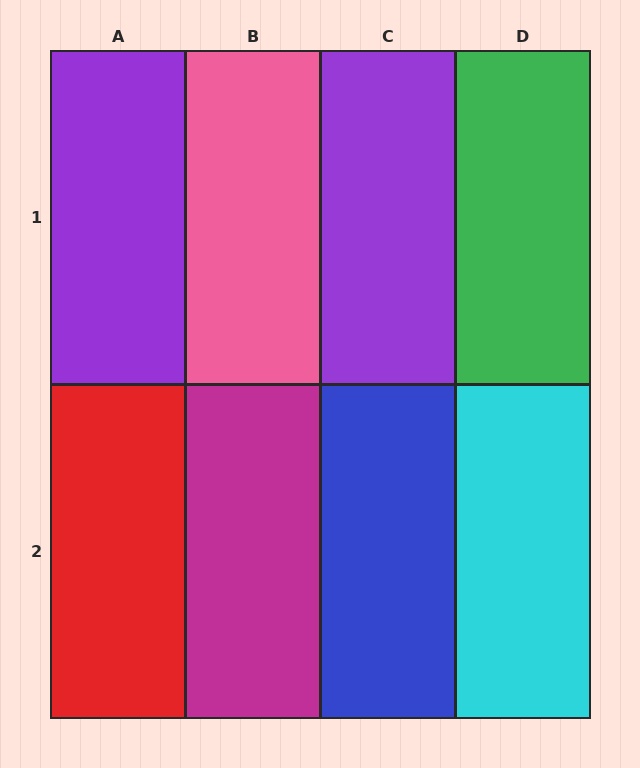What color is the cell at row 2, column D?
Cyan.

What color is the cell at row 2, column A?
Red.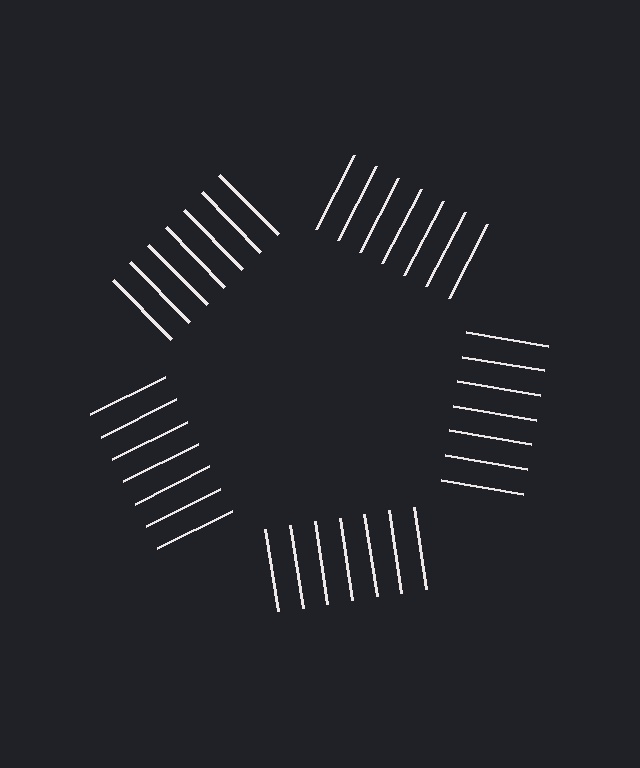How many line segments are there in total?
35 — 7 along each of the 5 edges.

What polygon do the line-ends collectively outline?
An illusory pentagon — the line segments terminate on its edges but no continuous stroke is drawn.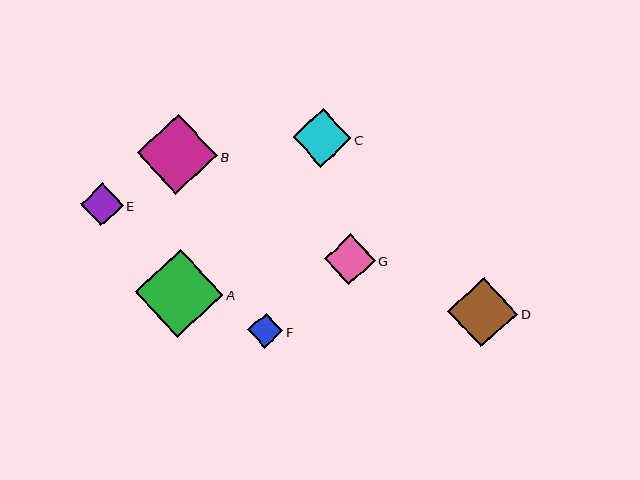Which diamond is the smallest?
Diamond F is the smallest with a size of approximately 35 pixels.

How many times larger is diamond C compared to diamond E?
Diamond C is approximately 1.4 times the size of diamond E.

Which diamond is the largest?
Diamond A is the largest with a size of approximately 88 pixels.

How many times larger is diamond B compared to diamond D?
Diamond B is approximately 1.1 times the size of diamond D.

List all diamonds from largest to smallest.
From largest to smallest: A, B, D, C, G, E, F.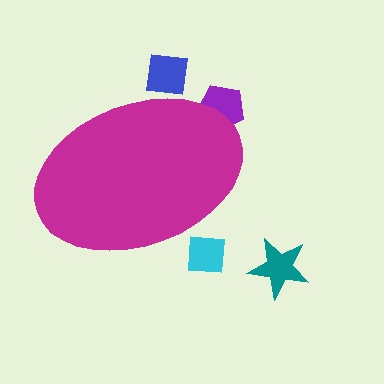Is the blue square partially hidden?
Yes, the blue square is partially hidden behind the magenta ellipse.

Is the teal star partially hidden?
No, the teal star is fully visible.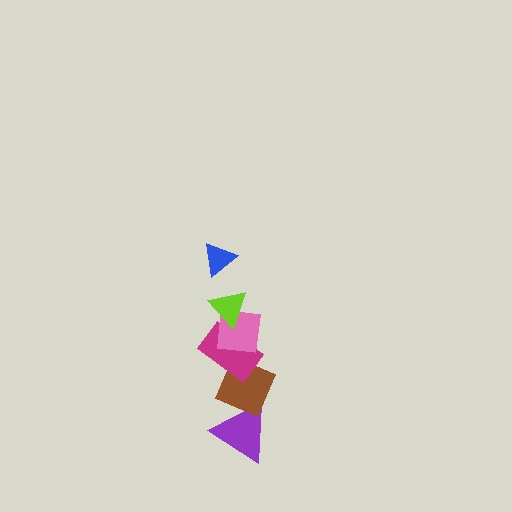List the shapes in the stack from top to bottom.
From top to bottom: the blue triangle, the lime triangle, the pink square, the magenta rectangle, the brown diamond, the purple triangle.